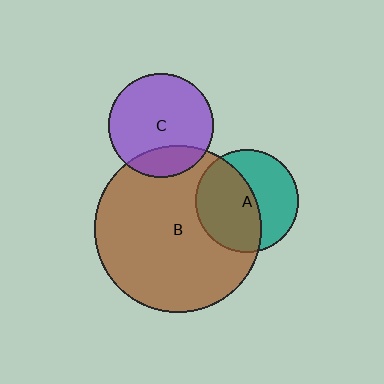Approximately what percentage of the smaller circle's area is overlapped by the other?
Approximately 20%.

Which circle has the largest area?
Circle B (brown).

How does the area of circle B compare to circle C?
Approximately 2.6 times.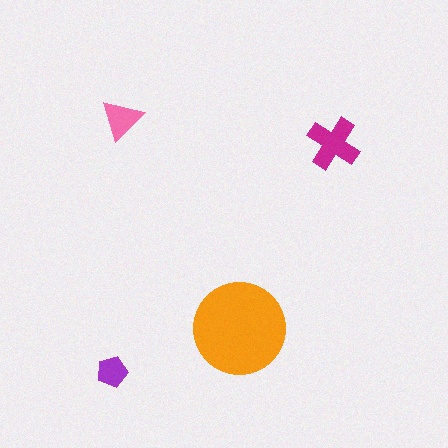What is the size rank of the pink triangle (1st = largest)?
3rd.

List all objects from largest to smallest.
The orange circle, the magenta cross, the pink triangle, the purple pentagon.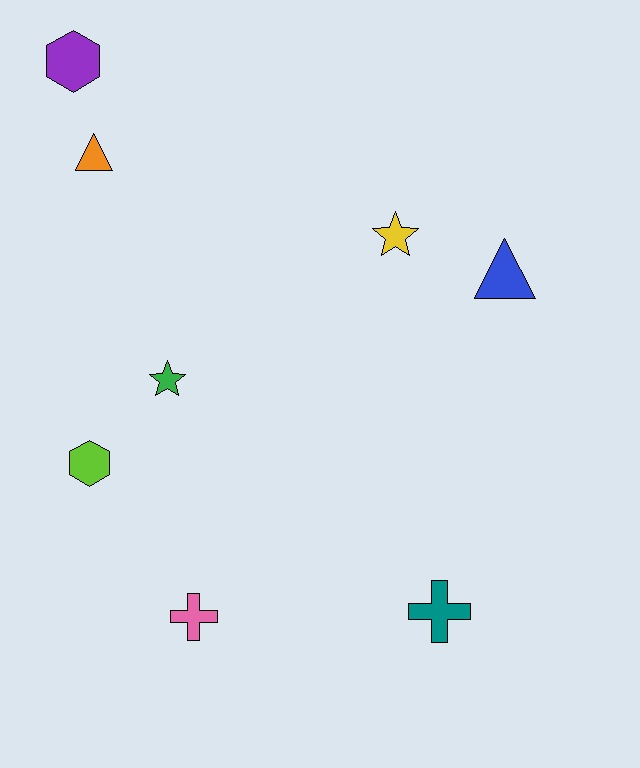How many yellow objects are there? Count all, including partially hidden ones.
There is 1 yellow object.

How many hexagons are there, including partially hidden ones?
There are 2 hexagons.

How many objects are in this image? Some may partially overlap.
There are 8 objects.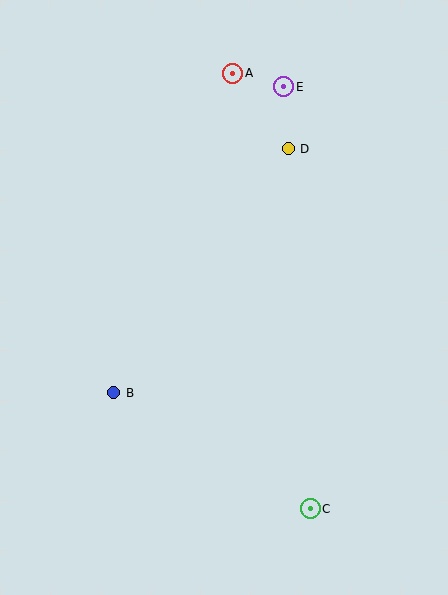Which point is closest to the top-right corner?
Point E is closest to the top-right corner.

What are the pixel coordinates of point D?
Point D is at (288, 149).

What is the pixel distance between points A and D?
The distance between A and D is 94 pixels.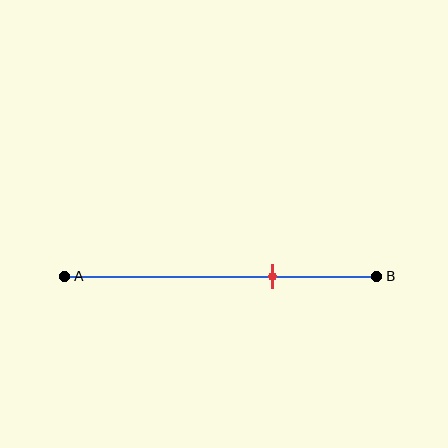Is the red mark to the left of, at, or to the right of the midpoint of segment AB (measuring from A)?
The red mark is to the right of the midpoint of segment AB.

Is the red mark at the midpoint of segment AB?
No, the mark is at about 65% from A, not at the 50% midpoint.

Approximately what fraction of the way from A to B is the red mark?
The red mark is approximately 65% of the way from A to B.